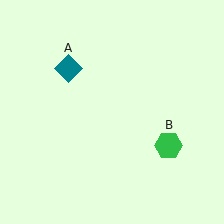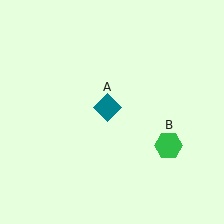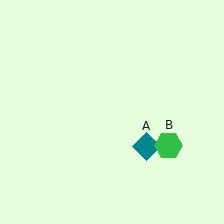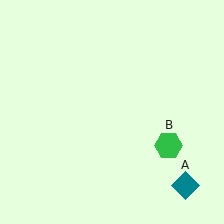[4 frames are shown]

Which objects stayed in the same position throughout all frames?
Green hexagon (object B) remained stationary.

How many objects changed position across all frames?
1 object changed position: teal diamond (object A).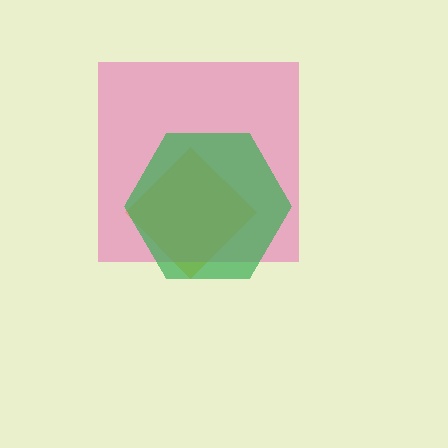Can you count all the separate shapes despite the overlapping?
Yes, there are 3 separate shapes.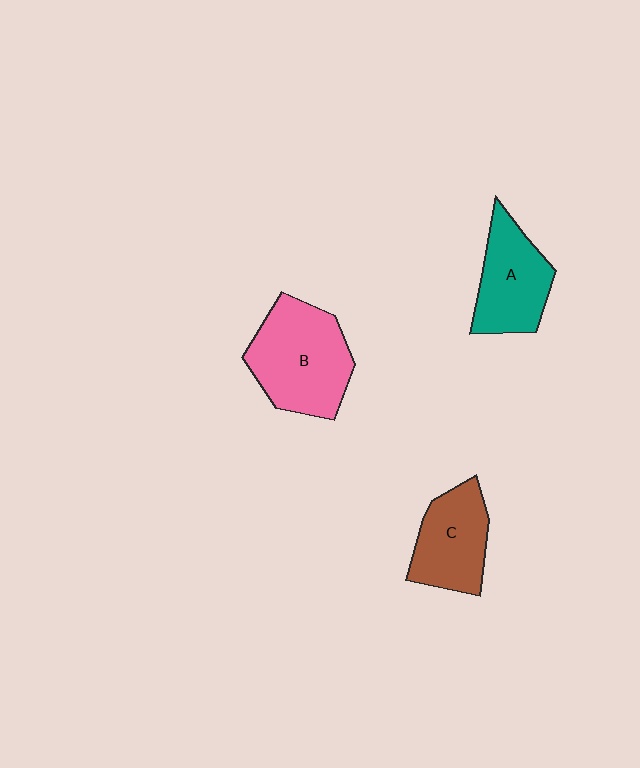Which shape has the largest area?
Shape B (pink).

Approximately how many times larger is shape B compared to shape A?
Approximately 1.4 times.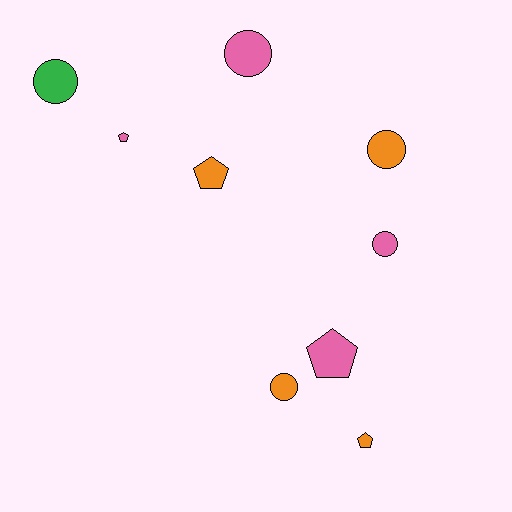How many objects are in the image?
There are 9 objects.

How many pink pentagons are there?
There are 2 pink pentagons.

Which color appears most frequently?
Pink, with 4 objects.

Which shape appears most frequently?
Circle, with 5 objects.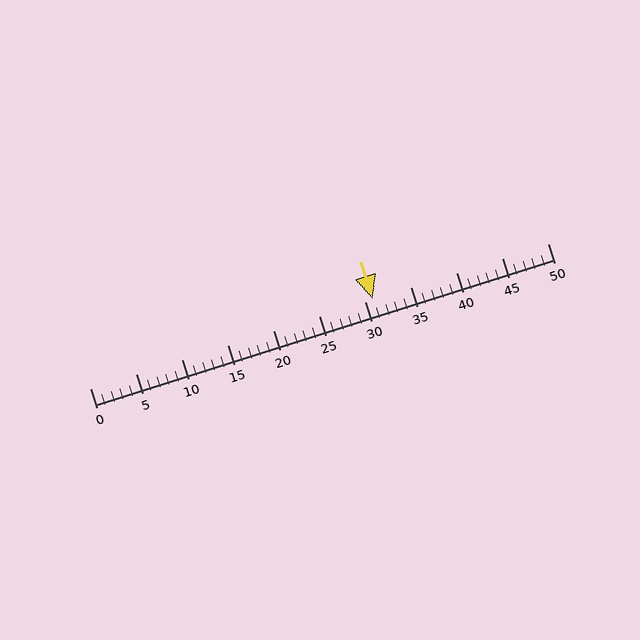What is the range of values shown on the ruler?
The ruler shows values from 0 to 50.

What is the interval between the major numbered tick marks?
The major tick marks are spaced 5 units apart.